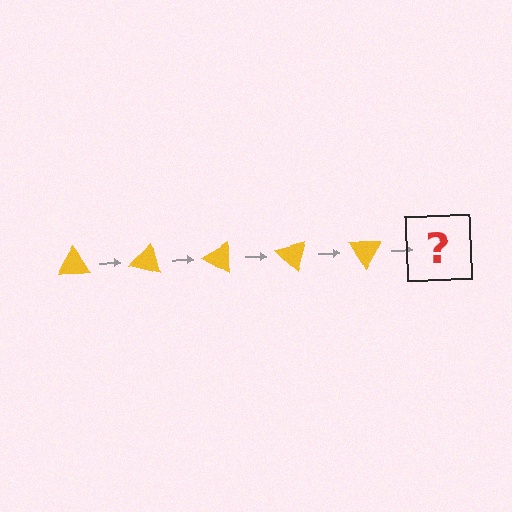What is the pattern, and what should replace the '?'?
The pattern is that the triangle rotates 15 degrees each step. The '?' should be a yellow triangle rotated 75 degrees.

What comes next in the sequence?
The next element should be a yellow triangle rotated 75 degrees.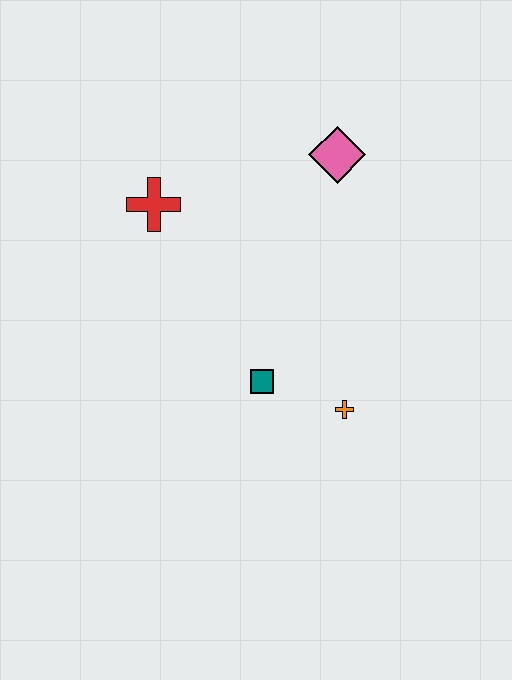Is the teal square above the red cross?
No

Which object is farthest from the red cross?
The orange cross is farthest from the red cross.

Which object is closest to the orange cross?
The teal square is closest to the orange cross.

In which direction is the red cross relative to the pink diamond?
The red cross is to the left of the pink diamond.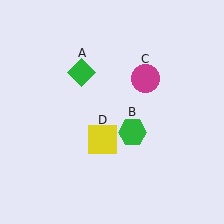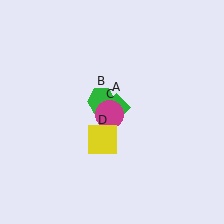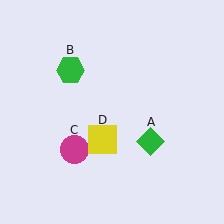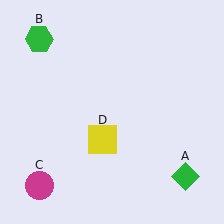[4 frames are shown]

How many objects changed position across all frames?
3 objects changed position: green diamond (object A), green hexagon (object B), magenta circle (object C).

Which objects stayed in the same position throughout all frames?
Yellow square (object D) remained stationary.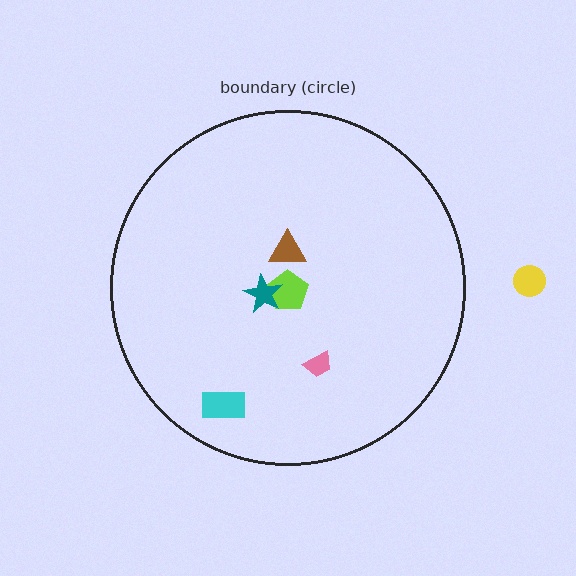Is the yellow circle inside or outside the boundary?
Outside.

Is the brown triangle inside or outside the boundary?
Inside.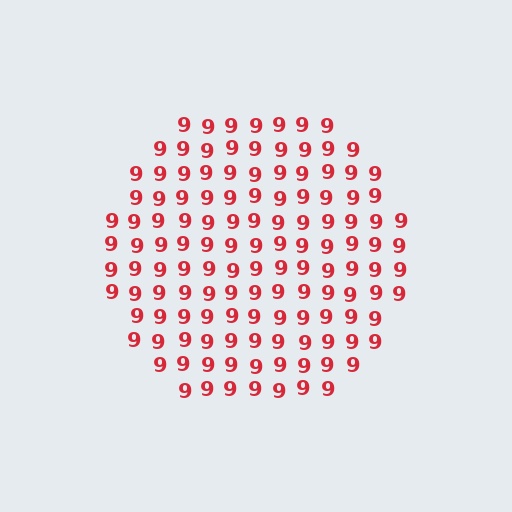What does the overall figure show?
The overall figure shows a circle.